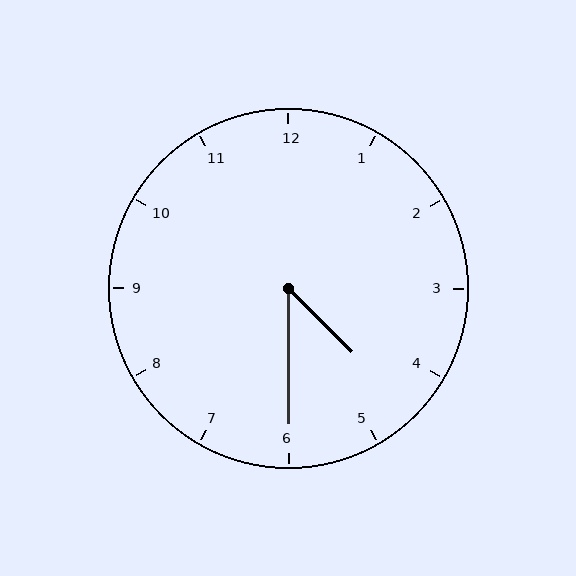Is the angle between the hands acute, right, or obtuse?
It is acute.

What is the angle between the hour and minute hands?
Approximately 45 degrees.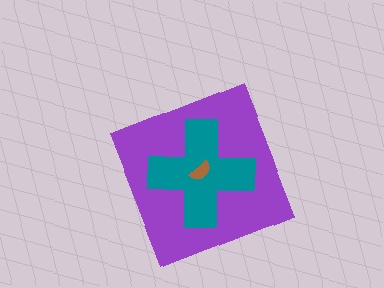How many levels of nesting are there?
3.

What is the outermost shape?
The purple diamond.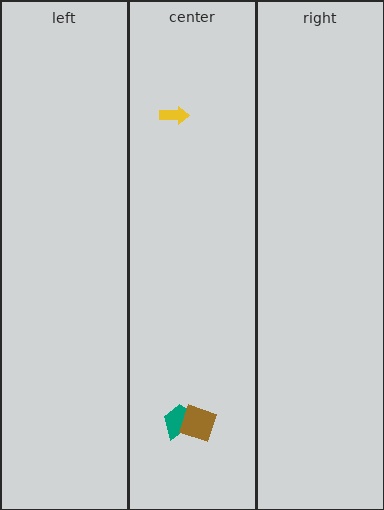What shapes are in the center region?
The yellow arrow, the teal trapezoid, the brown diamond.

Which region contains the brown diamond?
The center region.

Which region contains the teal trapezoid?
The center region.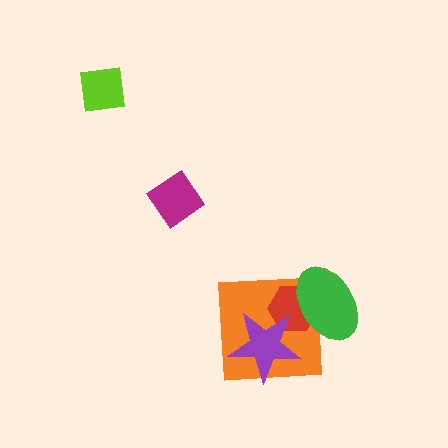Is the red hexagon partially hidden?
Yes, it is partially covered by another shape.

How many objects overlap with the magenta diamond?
0 objects overlap with the magenta diamond.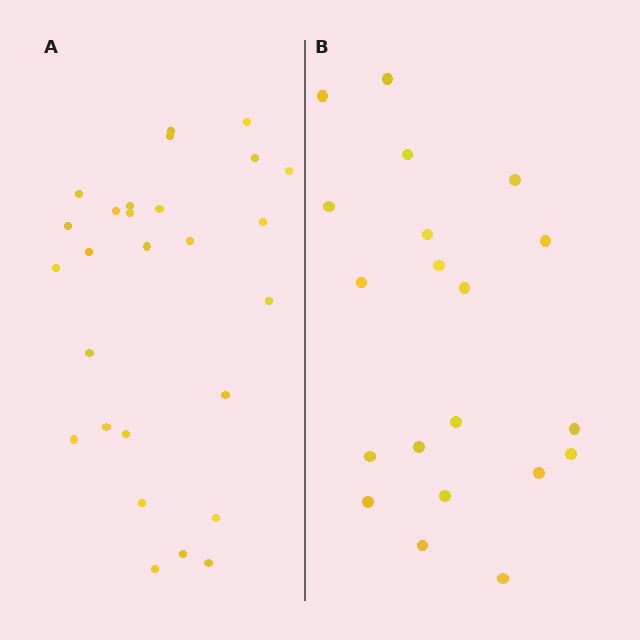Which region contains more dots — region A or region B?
Region A (the left region) has more dots.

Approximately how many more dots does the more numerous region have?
Region A has roughly 8 or so more dots than region B.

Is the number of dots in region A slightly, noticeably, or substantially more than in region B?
Region A has noticeably more, but not dramatically so. The ratio is roughly 1.4 to 1.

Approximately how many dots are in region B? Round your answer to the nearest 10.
About 20 dots.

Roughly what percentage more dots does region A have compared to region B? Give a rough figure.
About 35% more.